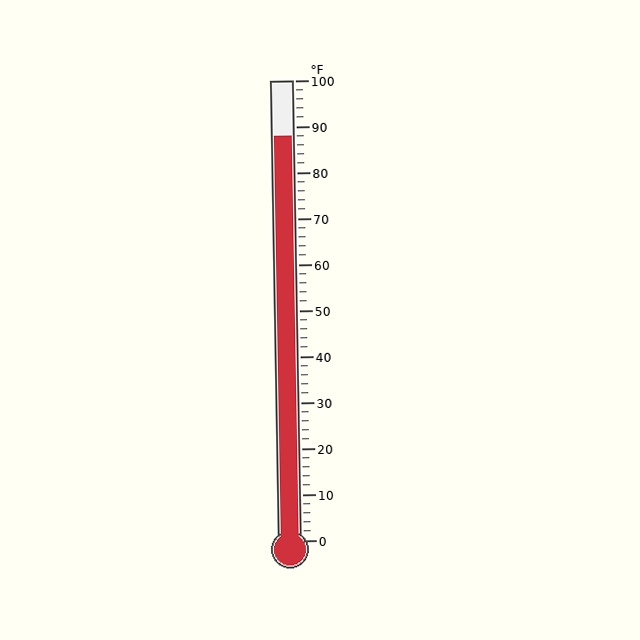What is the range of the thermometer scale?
The thermometer scale ranges from 0°F to 100°F.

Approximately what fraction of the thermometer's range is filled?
The thermometer is filled to approximately 90% of its range.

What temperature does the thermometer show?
The thermometer shows approximately 88°F.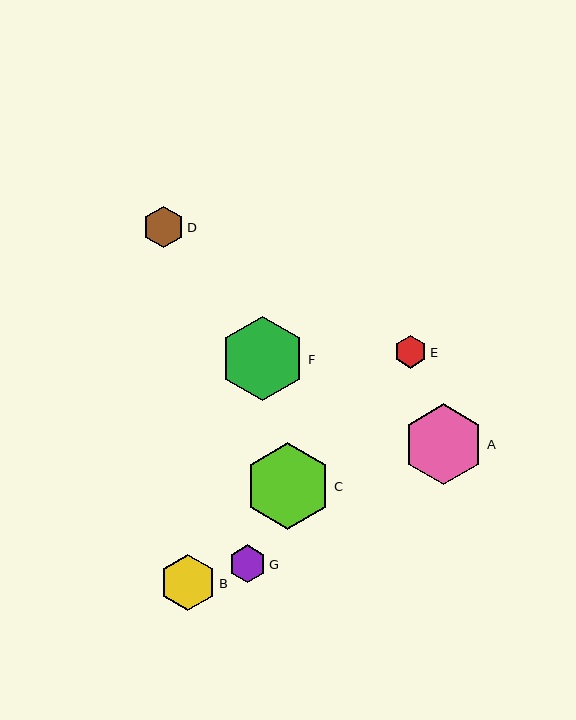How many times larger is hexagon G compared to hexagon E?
Hexagon G is approximately 1.1 times the size of hexagon E.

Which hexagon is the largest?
Hexagon C is the largest with a size of approximately 87 pixels.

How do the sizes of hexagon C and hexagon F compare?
Hexagon C and hexagon F are approximately the same size.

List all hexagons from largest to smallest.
From largest to smallest: C, F, A, B, D, G, E.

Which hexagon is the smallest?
Hexagon E is the smallest with a size of approximately 33 pixels.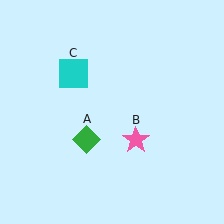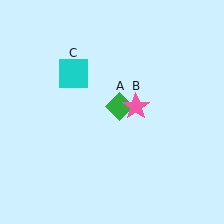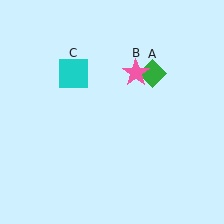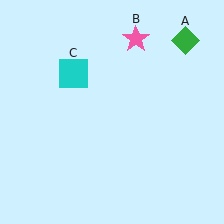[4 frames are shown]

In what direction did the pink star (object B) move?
The pink star (object B) moved up.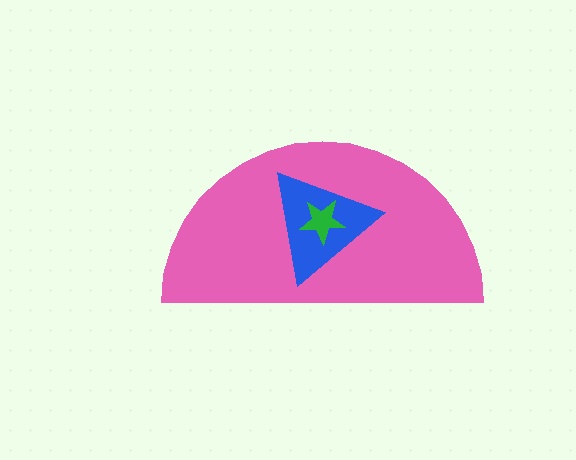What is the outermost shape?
The pink semicircle.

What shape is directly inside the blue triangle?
The green star.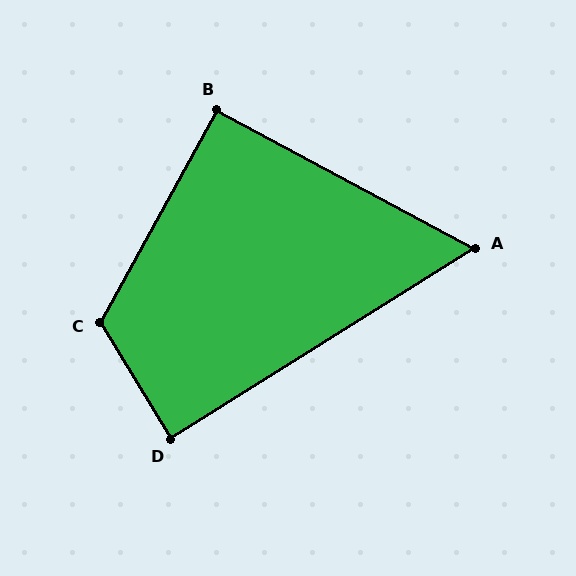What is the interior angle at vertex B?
Approximately 91 degrees (approximately right).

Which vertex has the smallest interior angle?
A, at approximately 60 degrees.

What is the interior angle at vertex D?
Approximately 89 degrees (approximately right).